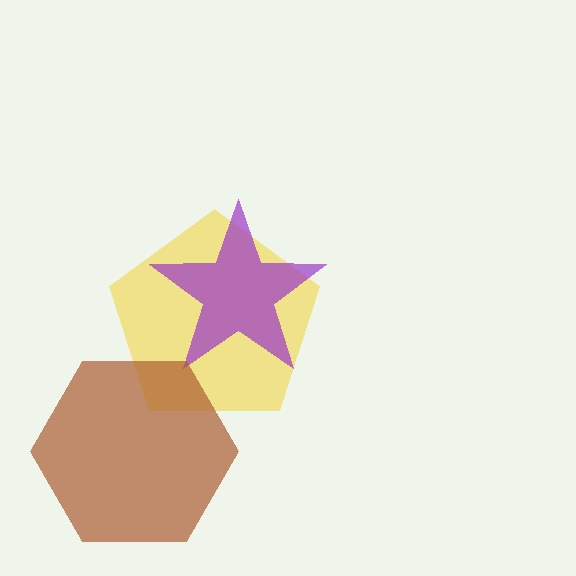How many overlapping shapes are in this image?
There are 3 overlapping shapes in the image.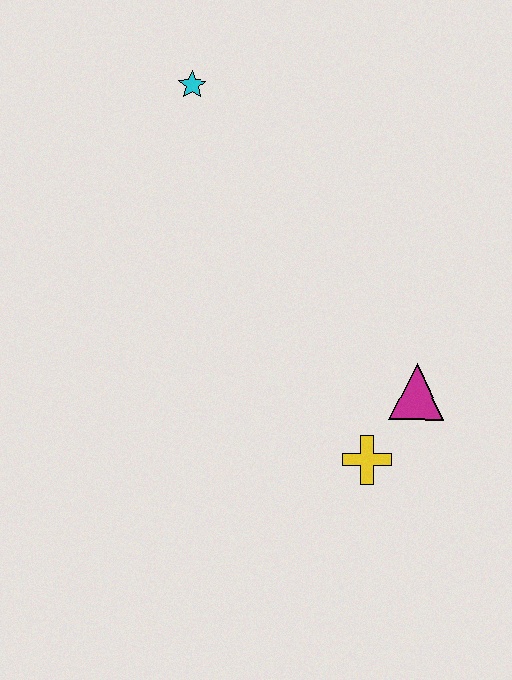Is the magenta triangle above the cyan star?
No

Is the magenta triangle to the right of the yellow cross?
Yes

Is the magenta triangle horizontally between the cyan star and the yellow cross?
No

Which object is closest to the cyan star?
The magenta triangle is closest to the cyan star.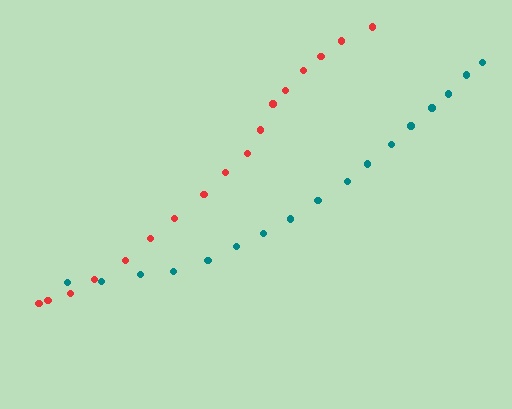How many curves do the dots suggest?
There are 2 distinct paths.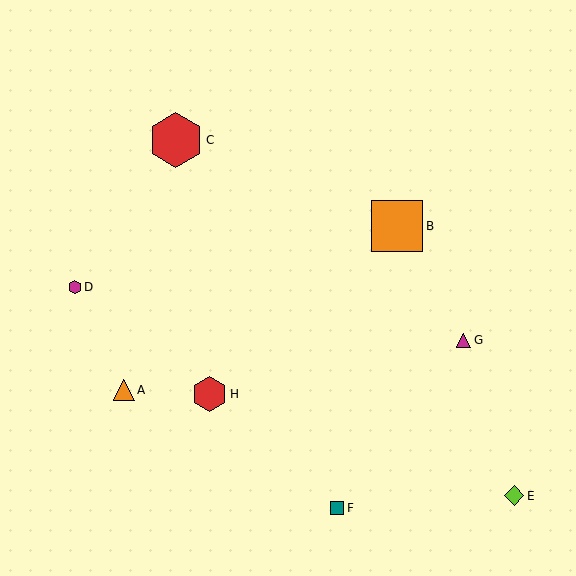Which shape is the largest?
The red hexagon (labeled C) is the largest.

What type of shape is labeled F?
Shape F is a teal square.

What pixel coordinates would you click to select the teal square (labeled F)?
Click at (337, 508) to select the teal square F.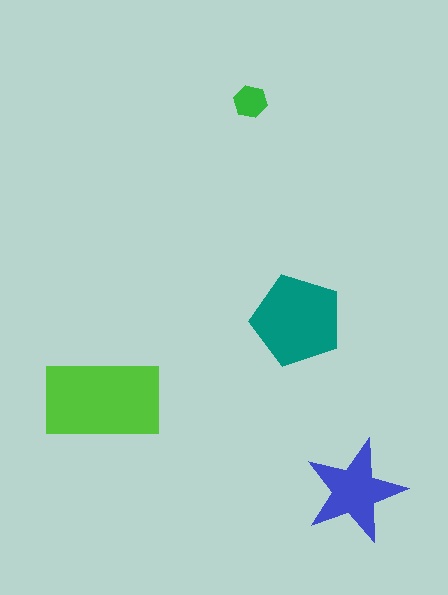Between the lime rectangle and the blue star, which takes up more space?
The lime rectangle.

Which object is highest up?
The green hexagon is topmost.